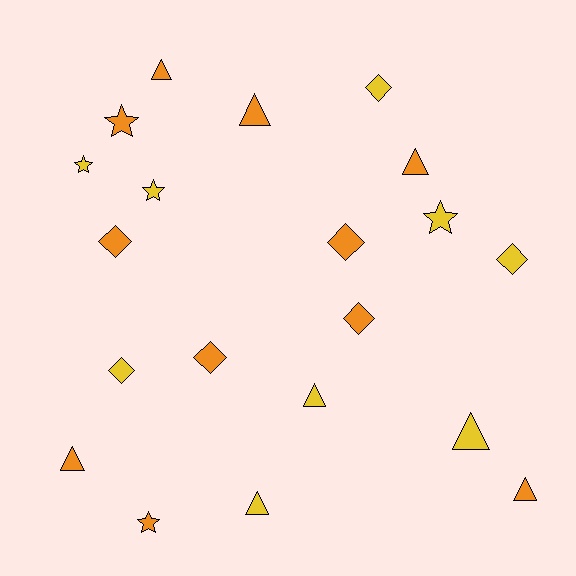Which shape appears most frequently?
Triangle, with 8 objects.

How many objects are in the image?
There are 20 objects.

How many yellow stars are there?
There are 3 yellow stars.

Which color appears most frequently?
Orange, with 11 objects.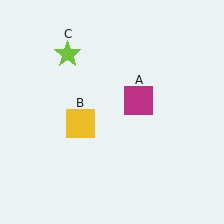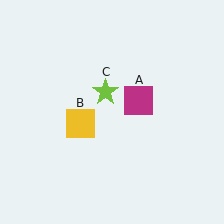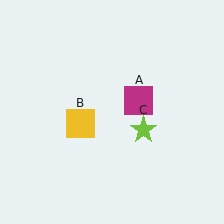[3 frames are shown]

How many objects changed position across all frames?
1 object changed position: lime star (object C).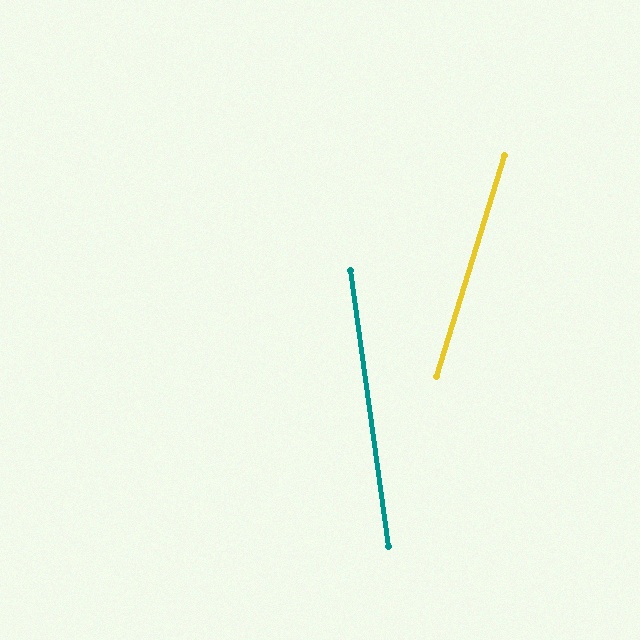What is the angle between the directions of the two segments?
Approximately 25 degrees.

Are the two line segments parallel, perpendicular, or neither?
Neither parallel nor perpendicular — they differ by about 25°.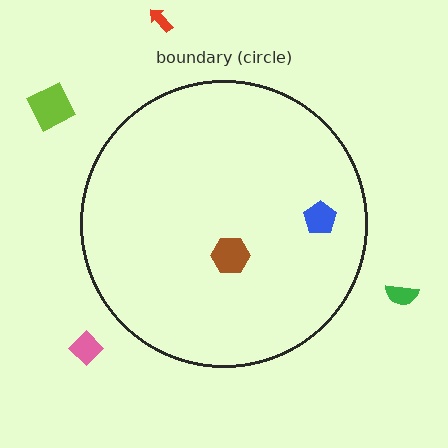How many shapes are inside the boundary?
2 inside, 4 outside.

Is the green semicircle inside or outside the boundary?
Outside.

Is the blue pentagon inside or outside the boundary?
Inside.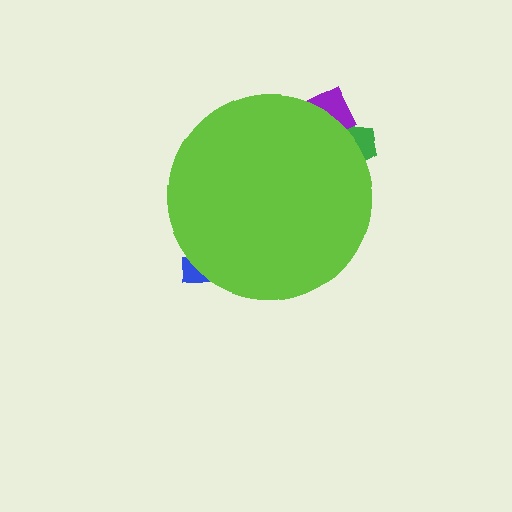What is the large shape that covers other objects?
A lime circle.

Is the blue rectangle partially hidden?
Yes, the blue rectangle is partially hidden behind the lime circle.